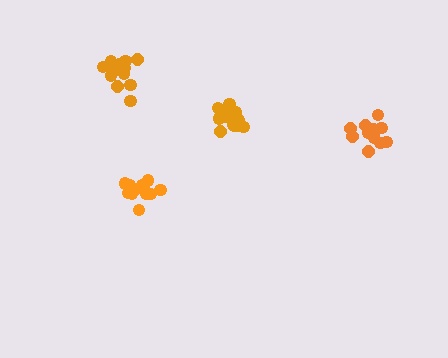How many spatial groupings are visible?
There are 4 spatial groupings.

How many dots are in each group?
Group 1: 14 dots, Group 2: 17 dots, Group 3: 13 dots, Group 4: 16 dots (60 total).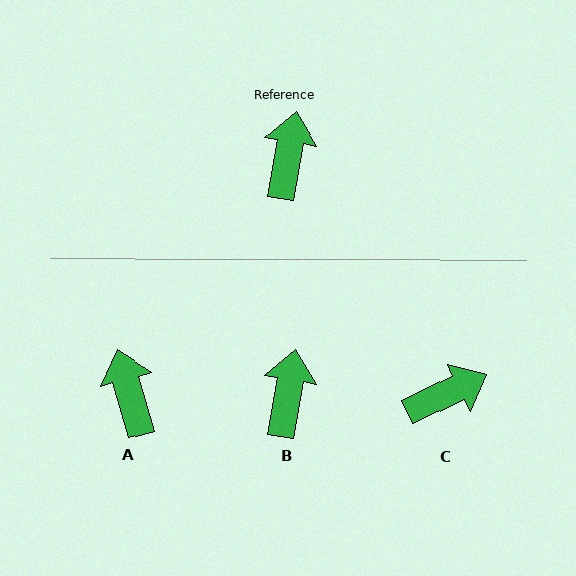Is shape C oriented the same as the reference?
No, it is off by about 55 degrees.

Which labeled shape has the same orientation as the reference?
B.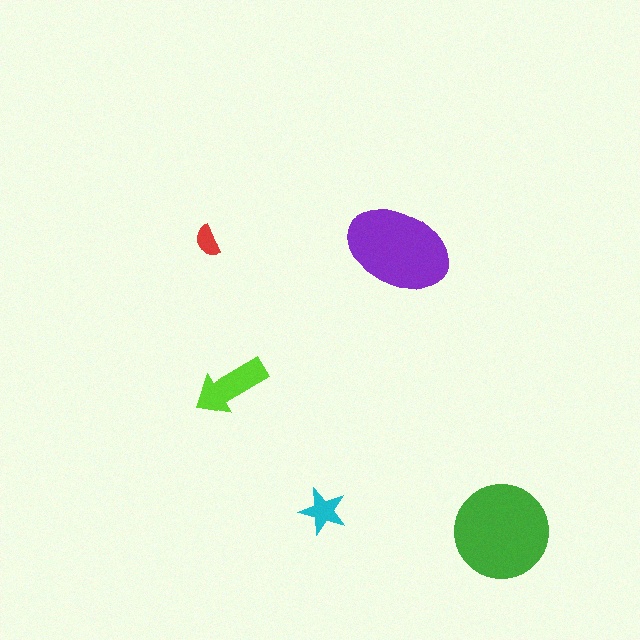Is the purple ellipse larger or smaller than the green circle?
Smaller.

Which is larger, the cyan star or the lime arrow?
The lime arrow.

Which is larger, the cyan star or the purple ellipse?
The purple ellipse.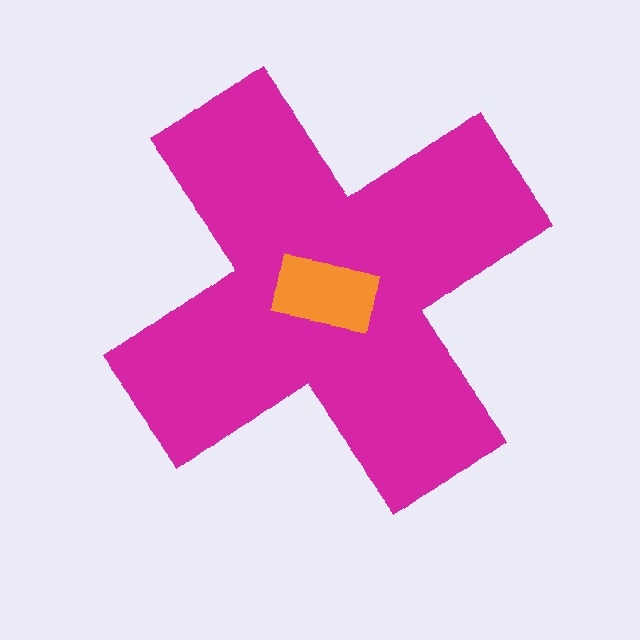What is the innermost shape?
The orange rectangle.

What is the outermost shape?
The magenta cross.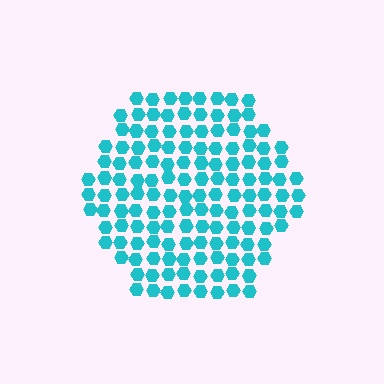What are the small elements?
The small elements are hexagons.